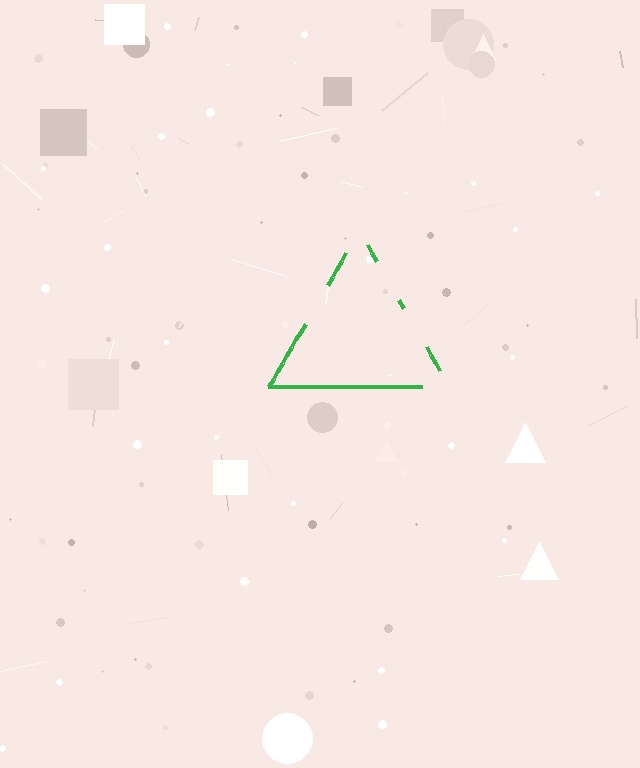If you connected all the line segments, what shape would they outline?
They would outline a triangle.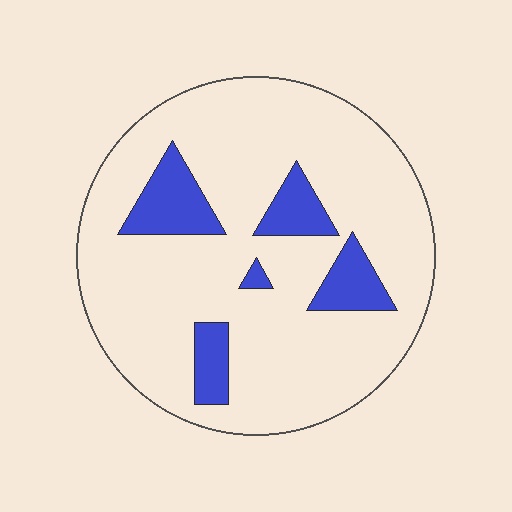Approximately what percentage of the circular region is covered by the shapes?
Approximately 15%.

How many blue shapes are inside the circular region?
5.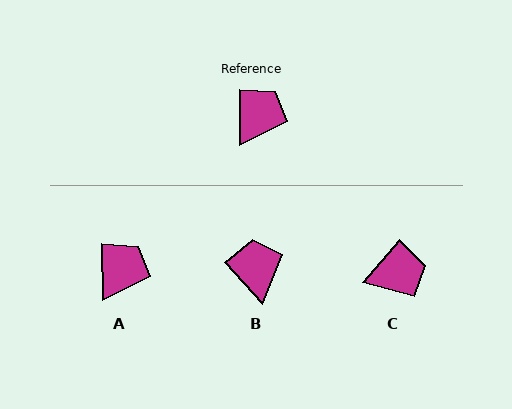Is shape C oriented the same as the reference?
No, it is off by about 41 degrees.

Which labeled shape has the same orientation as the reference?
A.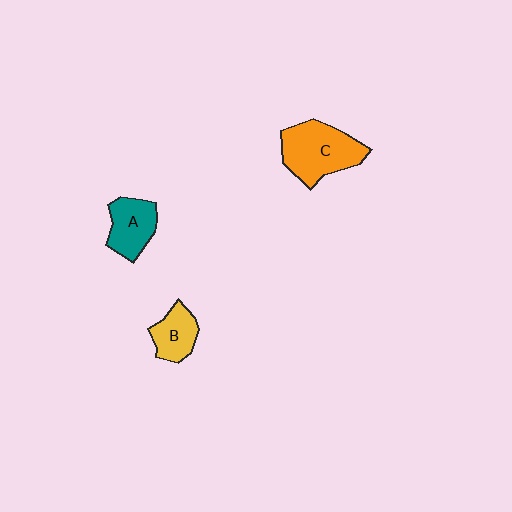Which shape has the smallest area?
Shape B (yellow).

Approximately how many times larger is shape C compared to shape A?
Approximately 1.6 times.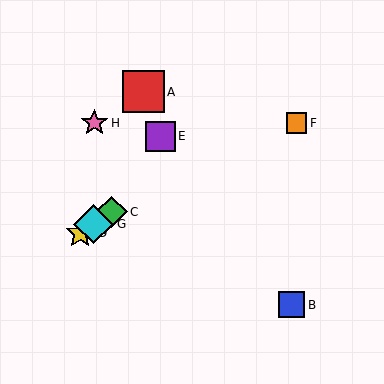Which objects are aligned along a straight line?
Objects C, D, G are aligned along a straight line.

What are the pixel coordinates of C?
Object C is at (111, 212).